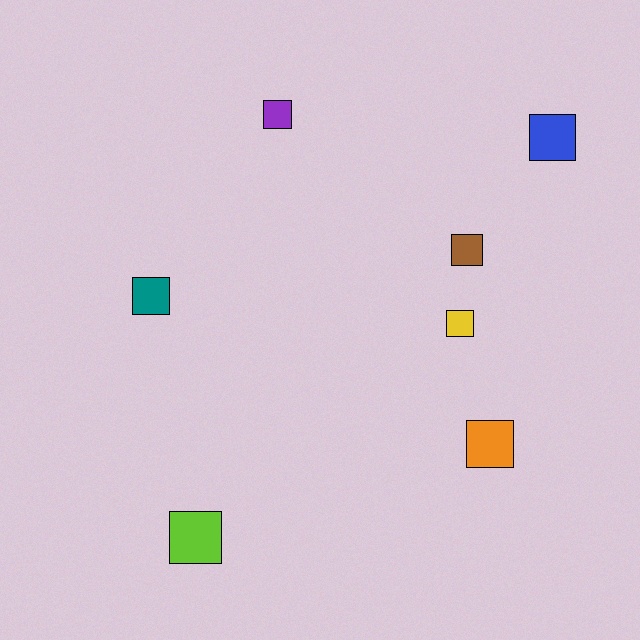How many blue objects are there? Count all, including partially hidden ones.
There is 1 blue object.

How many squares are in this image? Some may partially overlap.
There are 7 squares.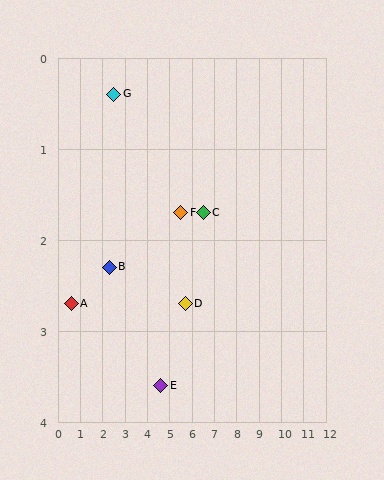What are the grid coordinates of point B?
Point B is at approximately (2.3, 2.3).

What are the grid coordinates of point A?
Point A is at approximately (0.6, 2.7).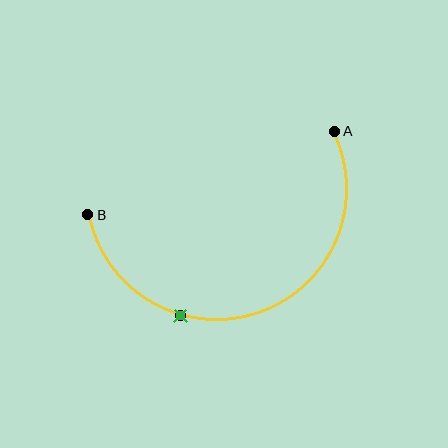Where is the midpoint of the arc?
The arc midpoint is the point on the curve farthest from the straight line joining A and B. It sits below that line.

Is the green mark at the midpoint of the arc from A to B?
No. The green mark lies on the arc but is closer to endpoint B. The arc midpoint would be at the point on the curve equidistant along the arc from both A and B.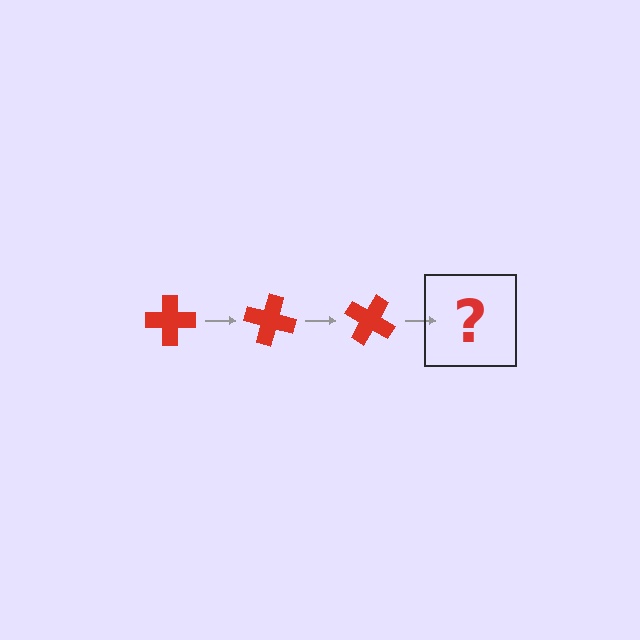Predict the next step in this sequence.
The next step is a red cross rotated 45 degrees.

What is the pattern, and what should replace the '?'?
The pattern is that the cross rotates 15 degrees each step. The '?' should be a red cross rotated 45 degrees.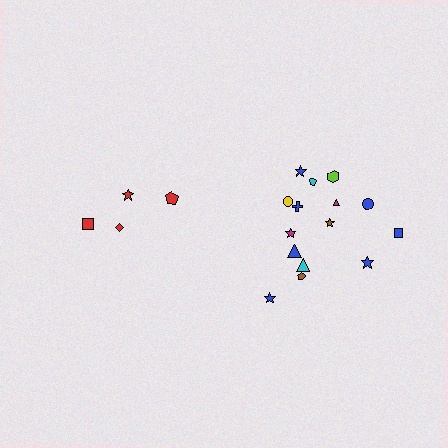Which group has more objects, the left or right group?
The right group.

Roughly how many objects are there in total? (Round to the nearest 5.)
Roughly 20 objects in total.